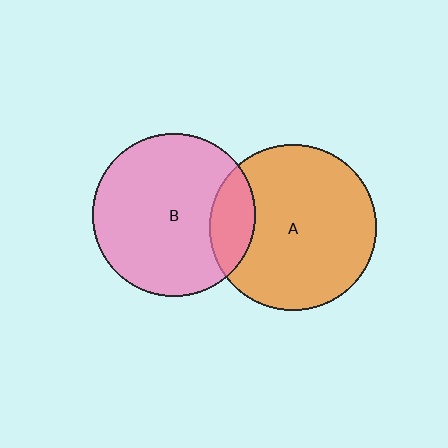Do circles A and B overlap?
Yes.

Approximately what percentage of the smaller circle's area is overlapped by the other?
Approximately 15%.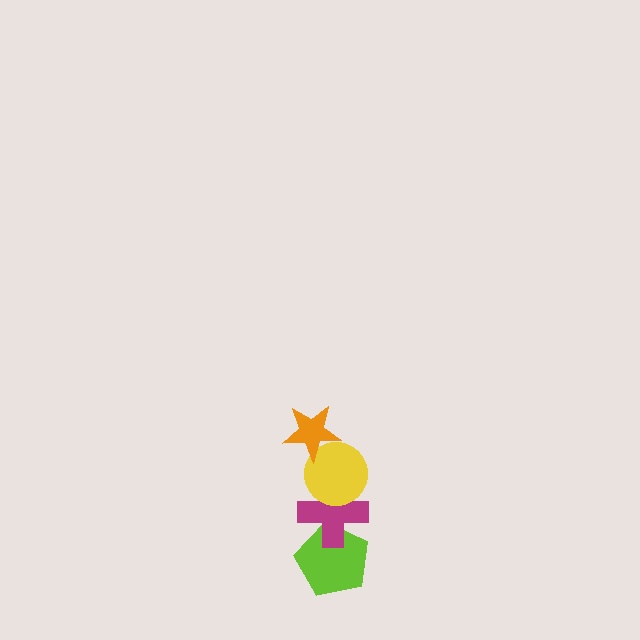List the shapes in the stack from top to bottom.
From top to bottom: the orange star, the yellow circle, the magenta cross, the lime pentagon.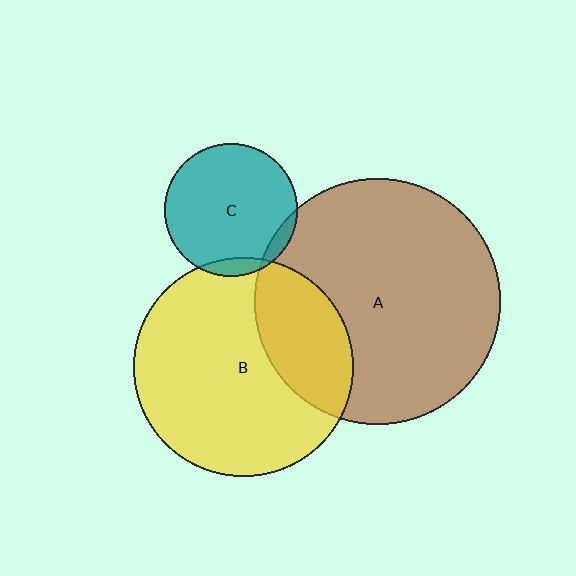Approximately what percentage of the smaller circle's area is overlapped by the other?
Approximately 25%.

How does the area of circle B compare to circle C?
Approximately 2.7 times.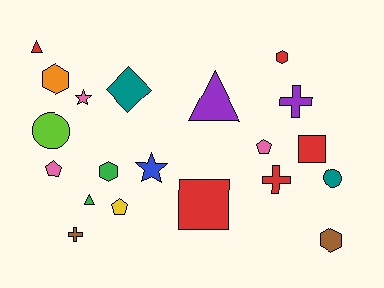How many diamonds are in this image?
There is 1 diamond.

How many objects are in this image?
There are 20 objects.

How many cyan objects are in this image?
There are no cyan objects.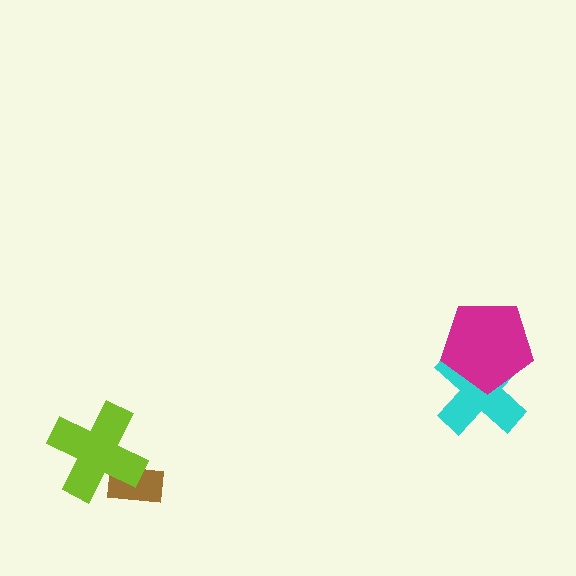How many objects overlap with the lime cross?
1 object overlaps with the lime cross.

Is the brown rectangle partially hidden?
Yes, it is partially covered by another shape.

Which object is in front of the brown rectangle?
The lime cross is in front of the brown rectangle.